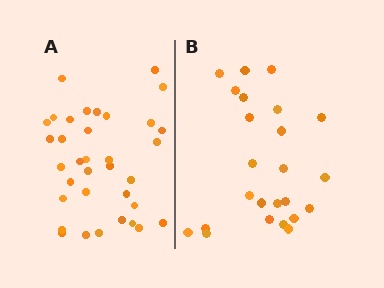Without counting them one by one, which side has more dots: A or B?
Region A (the left region) has more dots.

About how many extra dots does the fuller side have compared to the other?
Region A has roughly 12 or so more dots than region B.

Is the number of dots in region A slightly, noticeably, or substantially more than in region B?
Region A has substantially more. The ratio is roughly 1.5 to 1.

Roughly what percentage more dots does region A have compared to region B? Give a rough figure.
About 45% more.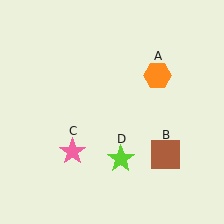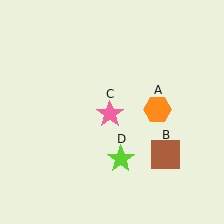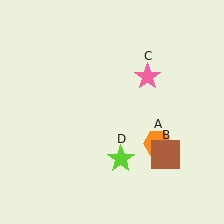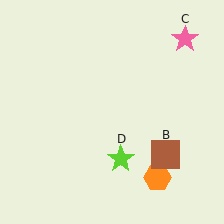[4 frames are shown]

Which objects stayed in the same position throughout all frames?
Brown square (object B) and lime star (object D) remained stationary.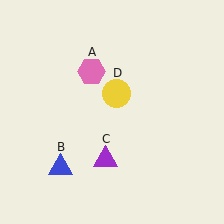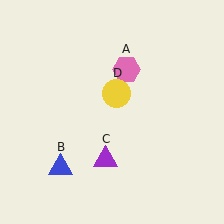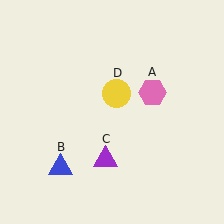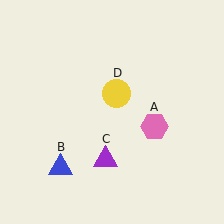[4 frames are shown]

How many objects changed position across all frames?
1 object changed position: pink hexagon (object A).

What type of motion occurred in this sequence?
The pink hexagon (object A) rotated clockwise around the center of the scene.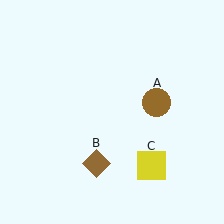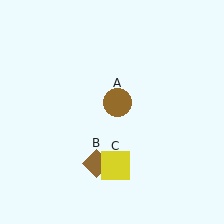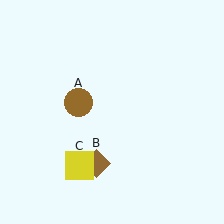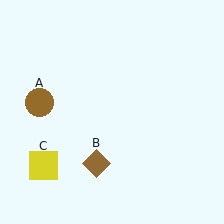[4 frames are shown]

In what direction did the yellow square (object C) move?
The yellow square (object C) moved left.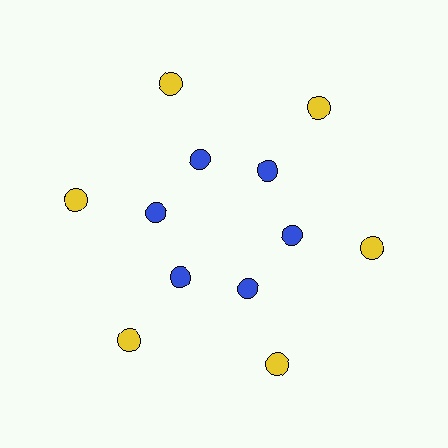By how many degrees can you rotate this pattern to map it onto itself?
The pattern maps onto itself every 60 degrees of rotation.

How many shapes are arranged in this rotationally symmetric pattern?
There are 12 shapes, arranged in 6 groups of 2.